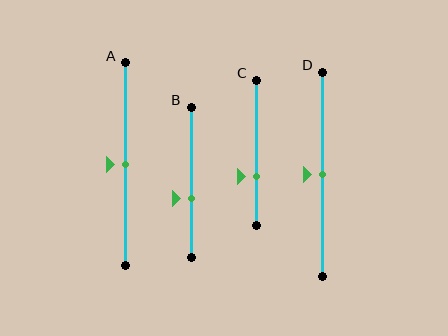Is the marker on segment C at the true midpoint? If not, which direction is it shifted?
No, the marker on segment C is shifted downward by about 17% of the segment length.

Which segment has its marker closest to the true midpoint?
Segment A has its marker closest to the true midpoint.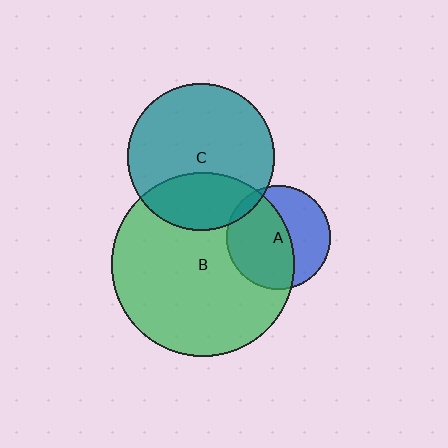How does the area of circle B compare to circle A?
Approximately 3.1 times.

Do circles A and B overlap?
Yes.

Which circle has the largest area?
Circle B (green).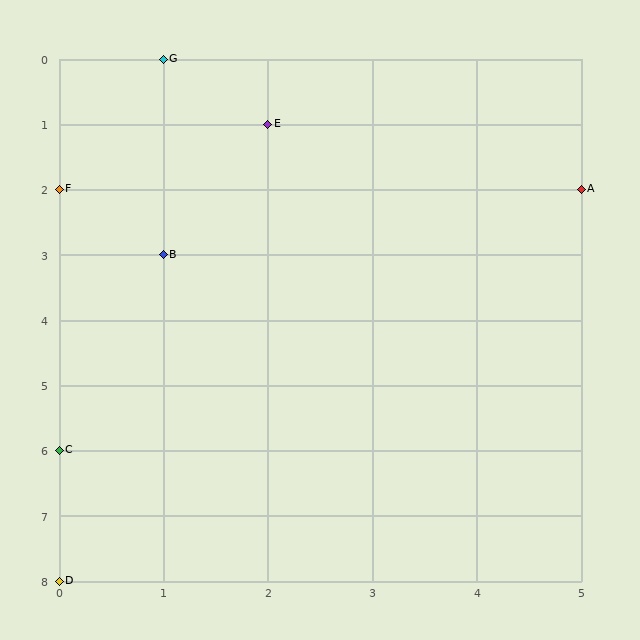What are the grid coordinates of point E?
Point E is at grid coordinates (2, 1).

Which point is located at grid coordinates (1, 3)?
Point B is at (1, 3).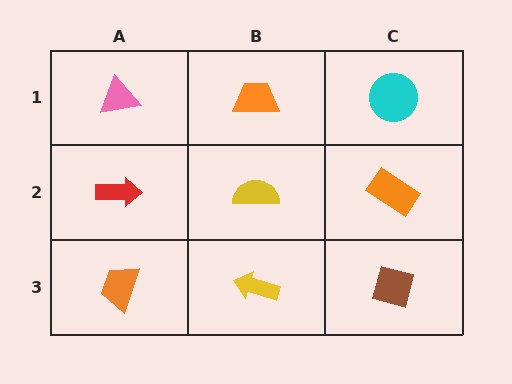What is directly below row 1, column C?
An orange rectangle.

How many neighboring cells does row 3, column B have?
3.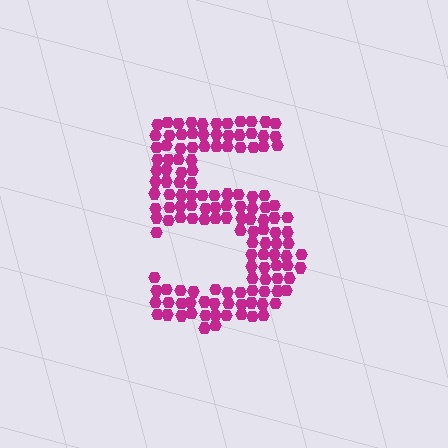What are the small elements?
The small elements are hexagons.